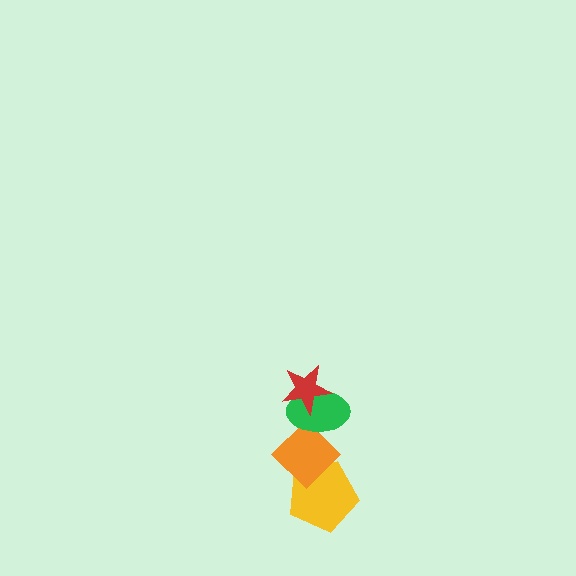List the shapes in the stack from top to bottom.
From top to bottom: the red star, the green ellipse, the orange diamond, the yellow pentagon.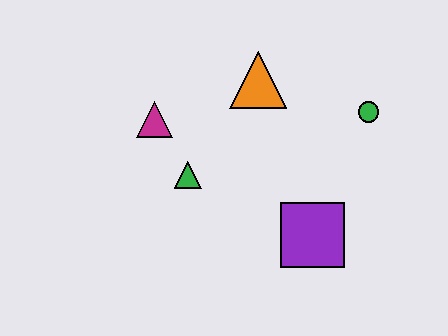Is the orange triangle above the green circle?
Yes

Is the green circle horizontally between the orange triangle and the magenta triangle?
No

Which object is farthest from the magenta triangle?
The green circle is farthest from the magenta triangle.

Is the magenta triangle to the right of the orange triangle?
No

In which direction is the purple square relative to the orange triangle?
The purple square is below the orange triangle.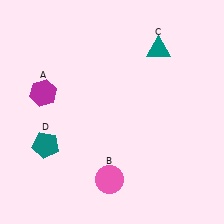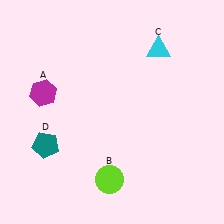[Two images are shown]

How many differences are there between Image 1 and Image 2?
There are 2 differences between the two images.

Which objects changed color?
B changed from pink to lime. C changed from teal to cyan.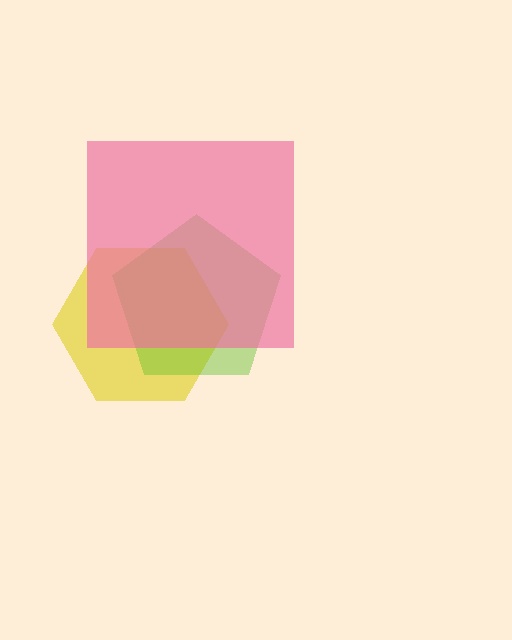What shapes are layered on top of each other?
The layered shapes are: a yellow hexagon, a lime pentagon, a pink square.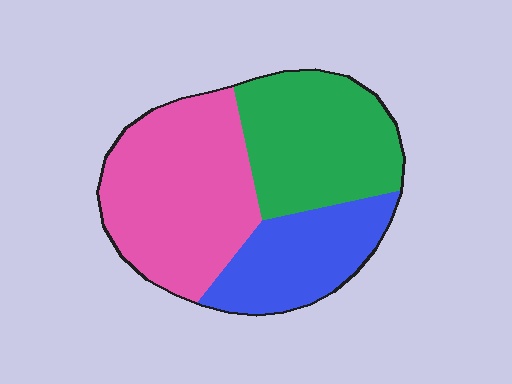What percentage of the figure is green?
Green covers around 35% of the figure.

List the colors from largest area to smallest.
From largest to smallest: pink, green, blue.